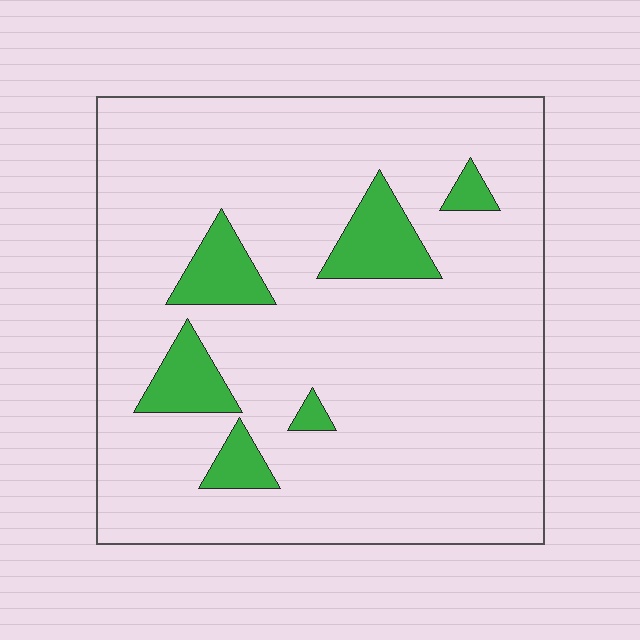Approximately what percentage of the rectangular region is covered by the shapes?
Approximately 10%.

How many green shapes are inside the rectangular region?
6.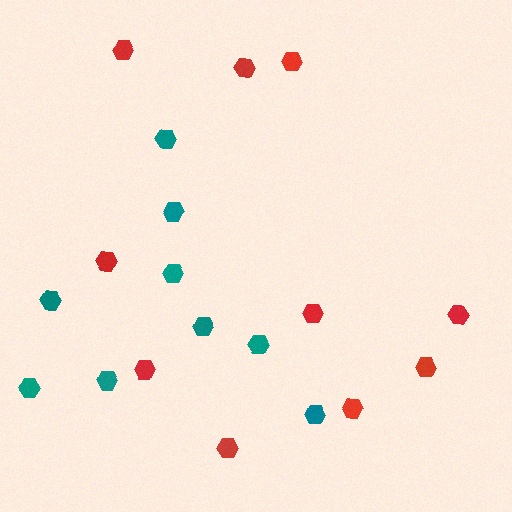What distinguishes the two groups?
There are 2 groups: one group of teal hexagons (9) and one group of red hexagons (10).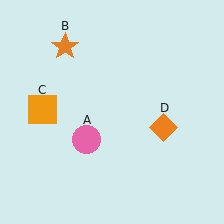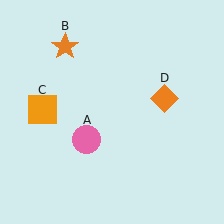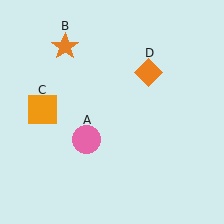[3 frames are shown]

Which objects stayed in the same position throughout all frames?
Pink circle (object A) and orange star (object B) and orange square (object C) remained stationary.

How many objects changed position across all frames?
1 object changed position: orange diamond (object D).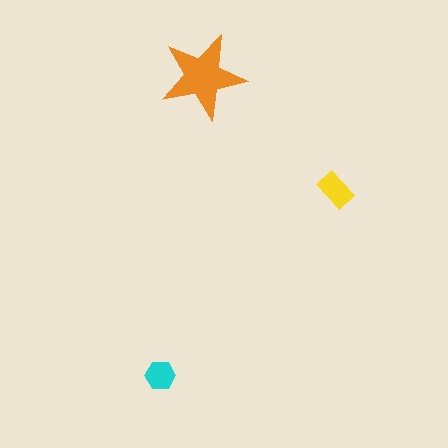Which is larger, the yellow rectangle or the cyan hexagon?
The yellow rectangle.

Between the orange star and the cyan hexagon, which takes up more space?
The orange star.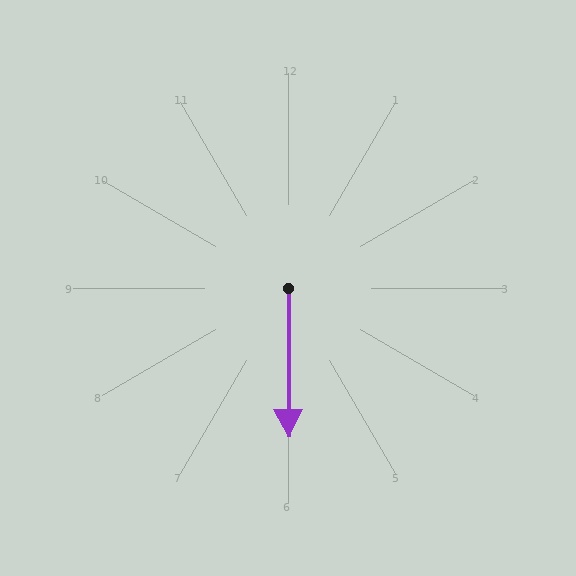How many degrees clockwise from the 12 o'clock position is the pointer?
Approximately 180 degrees.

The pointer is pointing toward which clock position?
Roughly 6 o'clock.